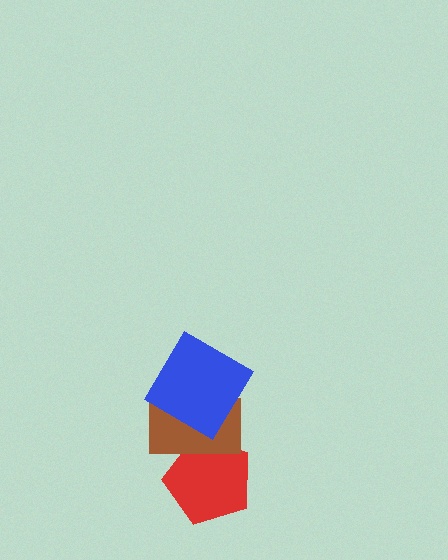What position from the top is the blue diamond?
The blue diamond is 1st from the top.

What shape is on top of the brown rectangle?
The blue diamond is on top of the brown rectangle.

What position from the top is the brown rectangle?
The brown rectangle is 2nd from the top.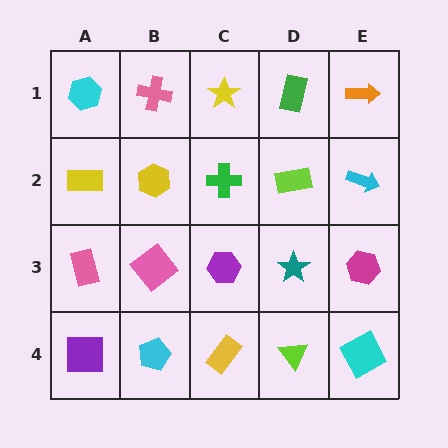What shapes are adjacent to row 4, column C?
A purple hexagon (row 3, column C), a cyan pentagon (row 4, column B), a lime triangle (row 4, column D).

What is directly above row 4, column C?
A purple hexagon.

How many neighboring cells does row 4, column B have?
3.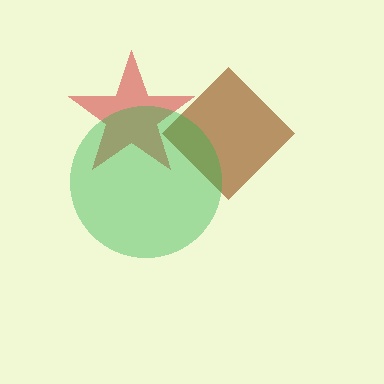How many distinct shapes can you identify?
There are 3 distinct shapes: a red star, a brown diamond, a green circle.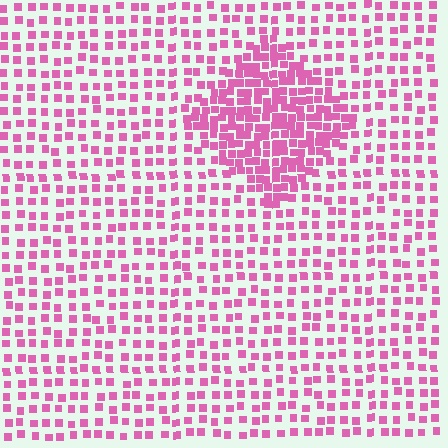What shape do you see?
I see a diamond.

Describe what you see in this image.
The image contains small pink elements arranged at two different densities. A diamond-shaped region is visible where the elements are more densely packed than the surrounding area.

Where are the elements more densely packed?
The elements are more densely packed inside the diamond boundary.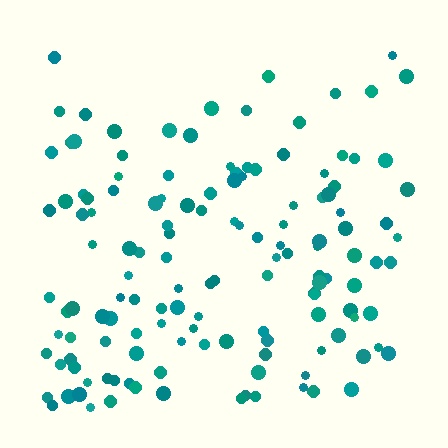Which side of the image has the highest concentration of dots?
The bottom.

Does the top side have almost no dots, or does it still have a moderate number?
Still a moderate number, just noticeably fewer than the bottom.